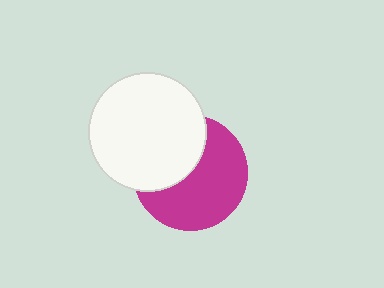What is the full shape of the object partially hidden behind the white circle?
The partially hidden object is a magenta circle.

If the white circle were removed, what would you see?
You would see the complete magenta circle.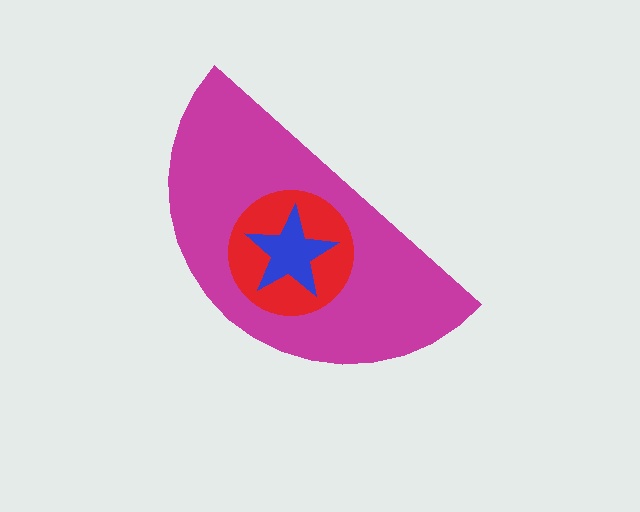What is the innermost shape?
The blue star.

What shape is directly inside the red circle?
The blue star.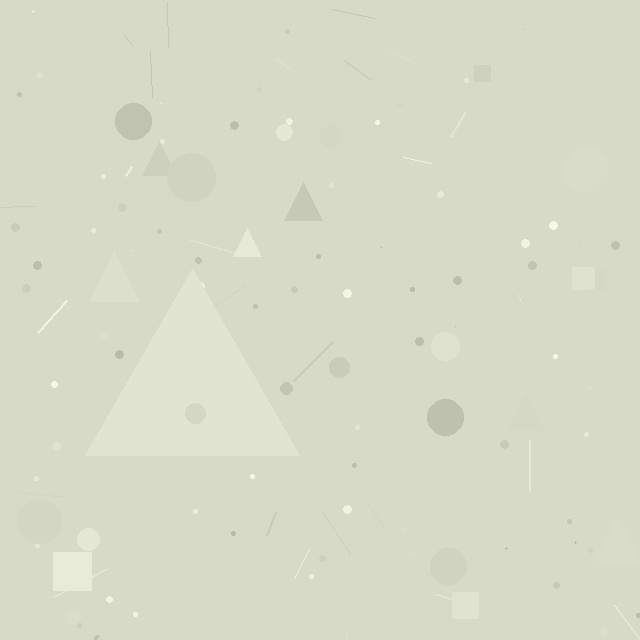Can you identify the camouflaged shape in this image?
The camouflaged shape is a triangle.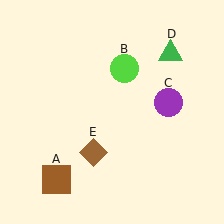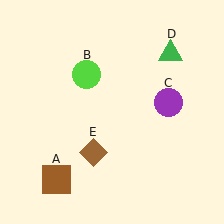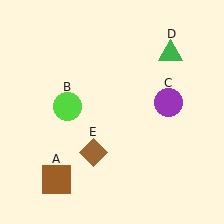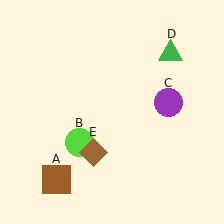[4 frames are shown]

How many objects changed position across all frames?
1 object changed position: lime circle (object B).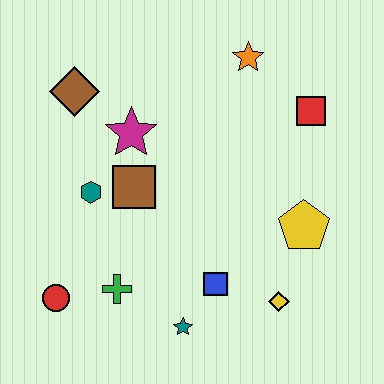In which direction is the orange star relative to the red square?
The orange star is to the left of the red square.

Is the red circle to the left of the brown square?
Yes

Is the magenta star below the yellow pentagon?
No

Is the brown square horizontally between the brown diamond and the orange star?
Yes